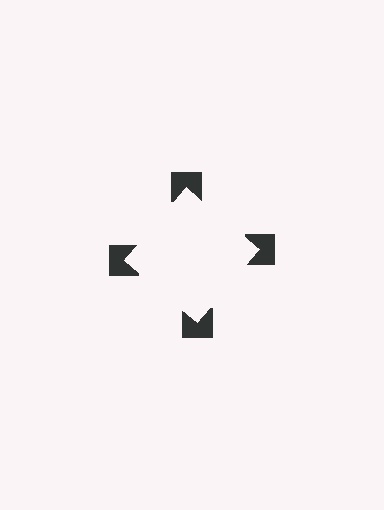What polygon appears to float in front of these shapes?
An illusory square — its edges are inferred from the aligned wedge cuts in the notched squares, not physically drawn.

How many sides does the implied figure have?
4 sides.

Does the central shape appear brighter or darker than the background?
It typically appears slightly brighter than the background, even though no actual brightness change is drawn.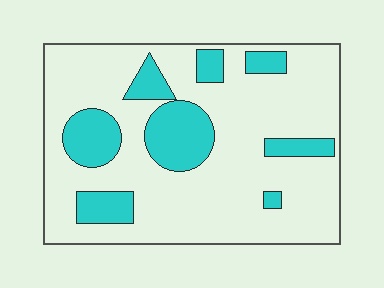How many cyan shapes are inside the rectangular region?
8.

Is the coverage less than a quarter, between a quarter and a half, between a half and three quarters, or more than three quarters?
Less than a quarter.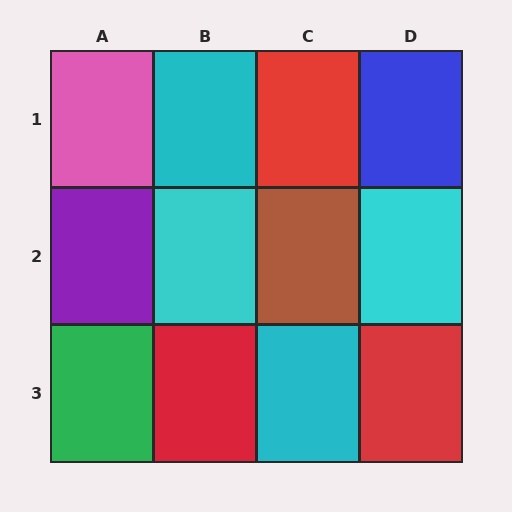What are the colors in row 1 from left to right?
Pink, cyan, red, blue.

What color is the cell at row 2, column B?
Cyan.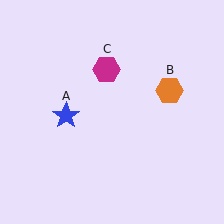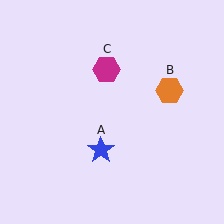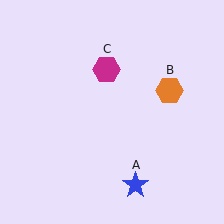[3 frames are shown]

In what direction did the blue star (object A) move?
The blue star (object A) moved down and to the right.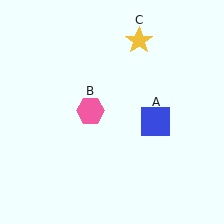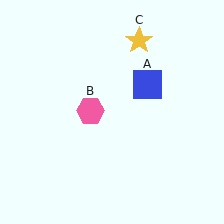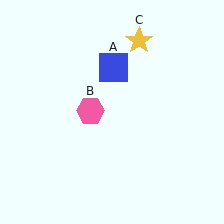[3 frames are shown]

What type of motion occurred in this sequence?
The blue square (object A) rotated counterclockwise around the center of the scene.